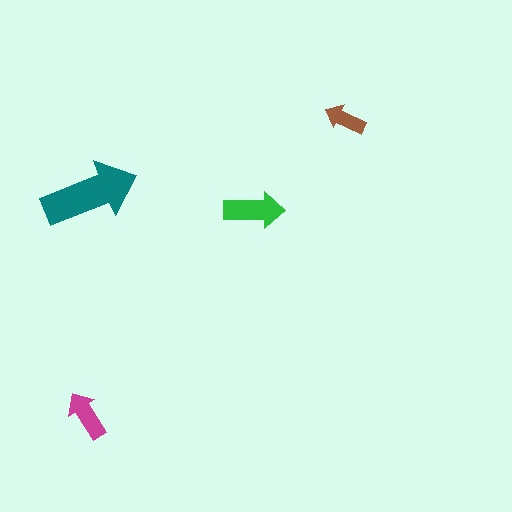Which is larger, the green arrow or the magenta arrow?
The green one.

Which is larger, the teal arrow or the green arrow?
The teal one.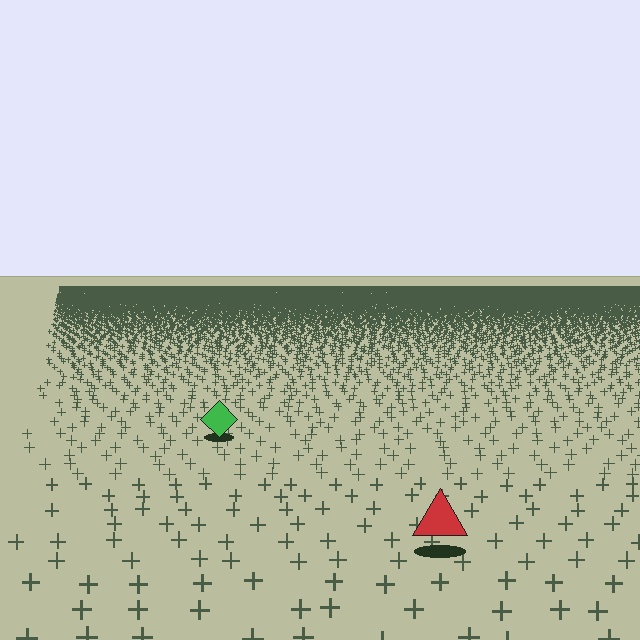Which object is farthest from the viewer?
The green diamond is farthest from the viewer. It appears smaller and the ground texture around it is denser.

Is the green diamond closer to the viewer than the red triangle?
No. The red triangle is closer — you can tell from the texture gradient: the ground texture is coarser near it.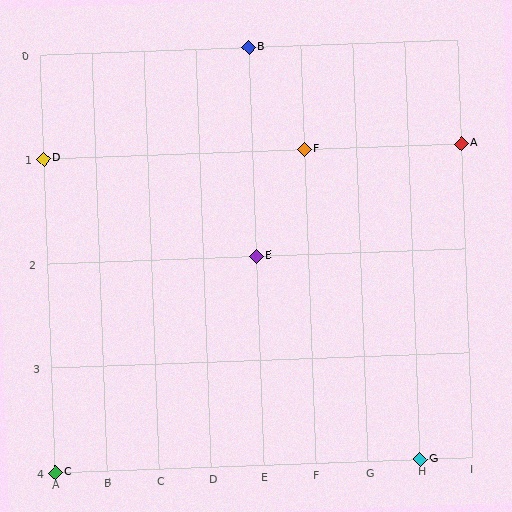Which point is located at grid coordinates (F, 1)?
Point F is at (F, 1).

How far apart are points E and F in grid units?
Points E and F are 1 column and 1 row apart (about 1.4 grid units diagonally).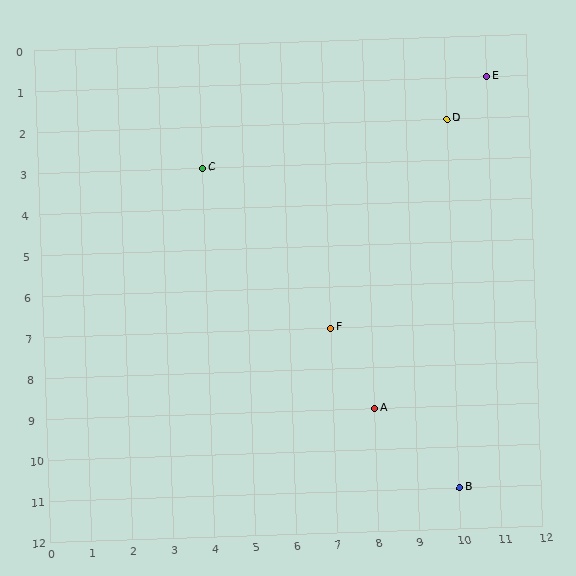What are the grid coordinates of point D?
Point D is at grid coordinates (10, 2).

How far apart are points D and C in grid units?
Points D and C are 6 columns and 1 row apart (about 6.1 grid units diagonally).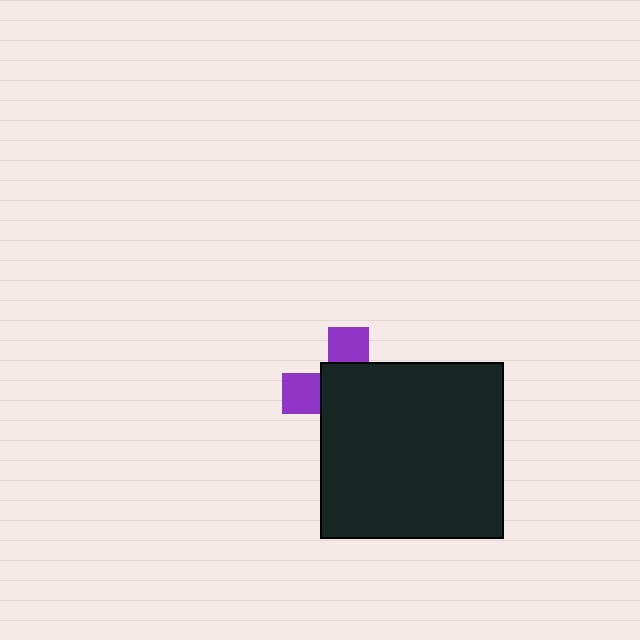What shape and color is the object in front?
The object in front is a black rectangle.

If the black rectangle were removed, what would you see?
You would see the complete purple cross.